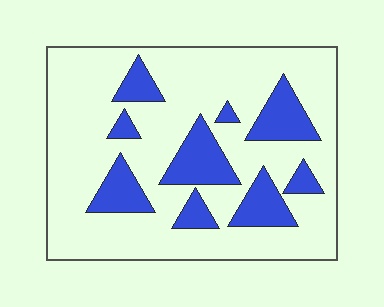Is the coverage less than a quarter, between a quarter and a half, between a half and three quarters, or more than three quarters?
Less than a quarter.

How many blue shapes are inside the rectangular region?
9.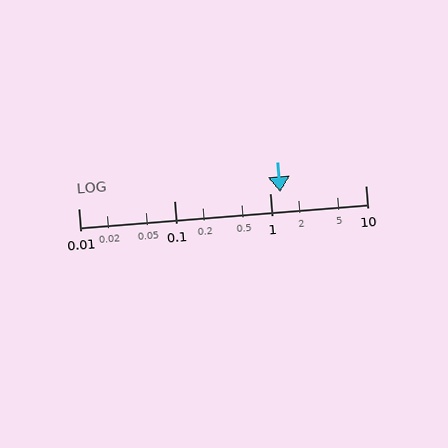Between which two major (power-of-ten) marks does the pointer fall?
The pointer is between 1 and 10.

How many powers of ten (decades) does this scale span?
The scale spans 3 decades, from 0.01 to 10.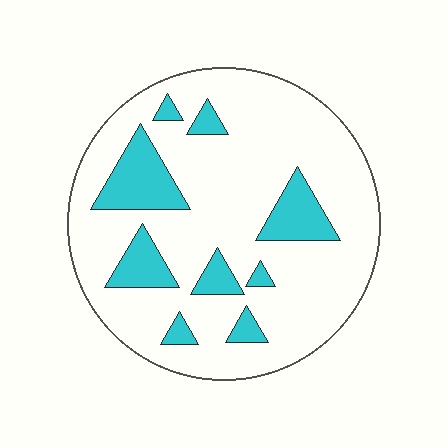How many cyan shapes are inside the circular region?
9.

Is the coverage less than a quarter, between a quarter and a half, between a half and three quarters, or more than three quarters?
Less than a quarter.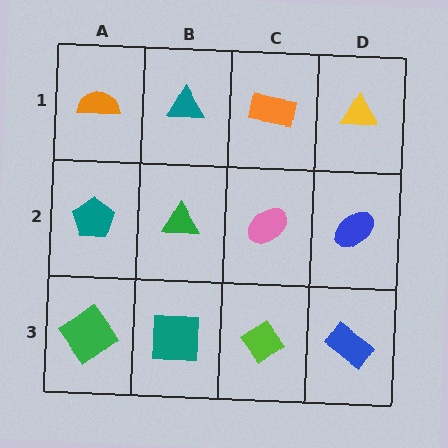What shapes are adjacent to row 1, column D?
A blue ellipse (row 2, column D), an orange rectangle (row 1, column C).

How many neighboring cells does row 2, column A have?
3.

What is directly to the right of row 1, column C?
A yellow triangle.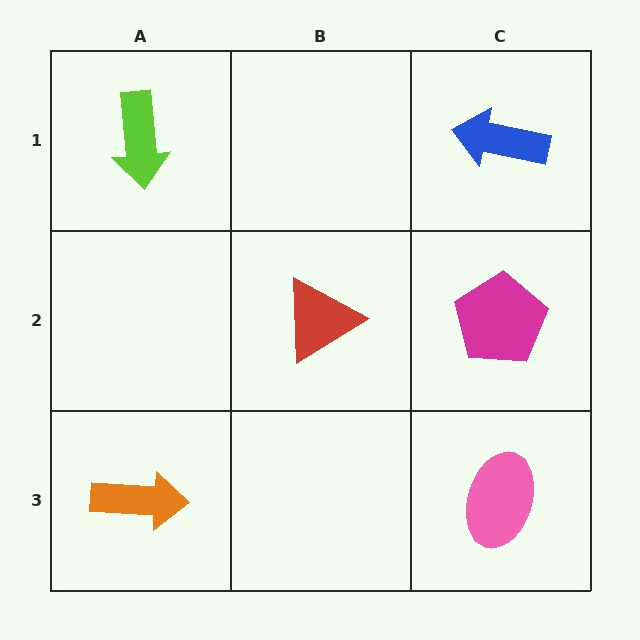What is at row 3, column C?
A pink ellipse.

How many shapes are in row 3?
2 shapes.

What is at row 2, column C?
A magenta pentagon.